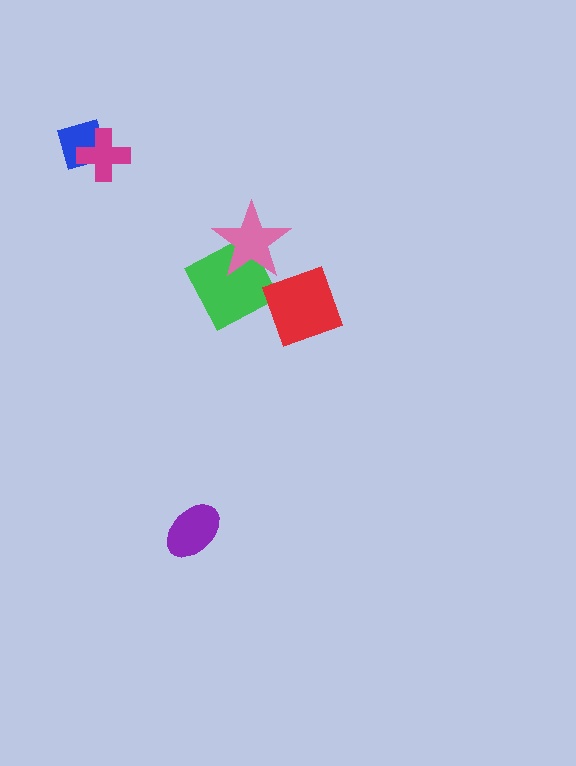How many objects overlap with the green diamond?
2 objects overlap with the green diamond.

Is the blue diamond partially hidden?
Yes, it is partially covered by another shape.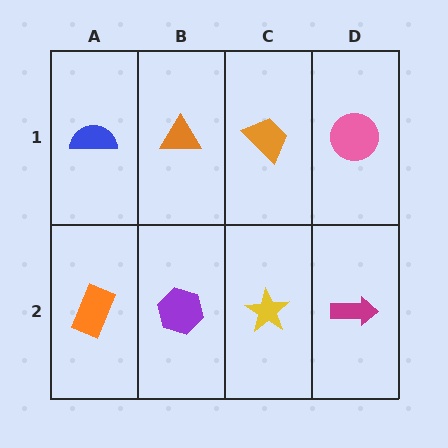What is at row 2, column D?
A magenta arrow.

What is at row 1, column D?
A pink circle.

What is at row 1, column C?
An orange trapezoid.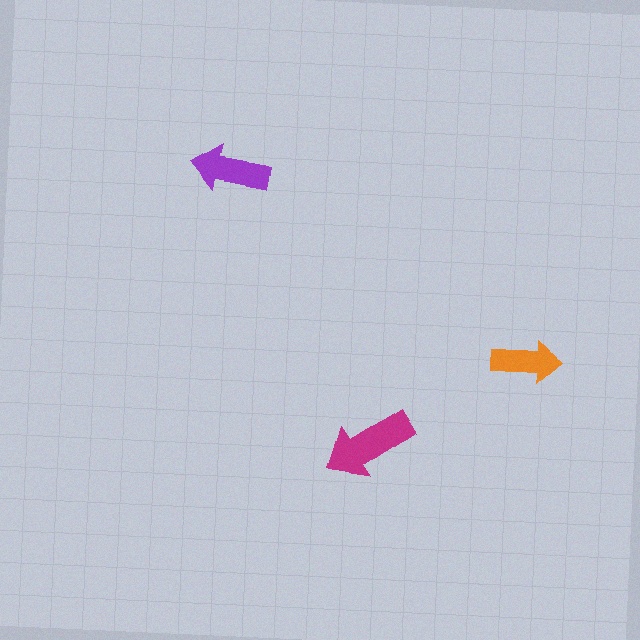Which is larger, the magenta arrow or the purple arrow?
The magenta one.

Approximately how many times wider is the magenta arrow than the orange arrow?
About 1.5 times wider.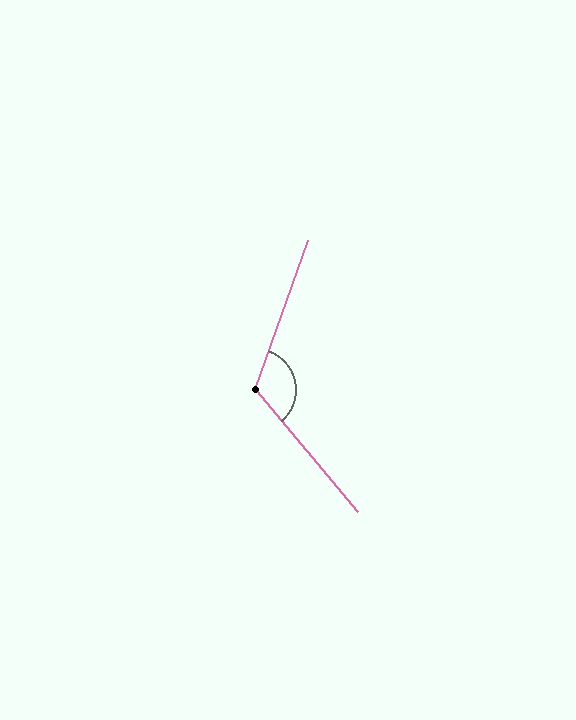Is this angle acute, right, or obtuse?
It is obtuse.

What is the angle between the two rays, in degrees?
Approximately 120 degrees.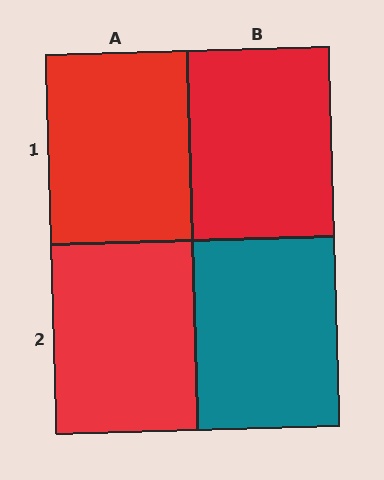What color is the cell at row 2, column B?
Teal.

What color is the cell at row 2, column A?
Red.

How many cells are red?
3 cells are red.